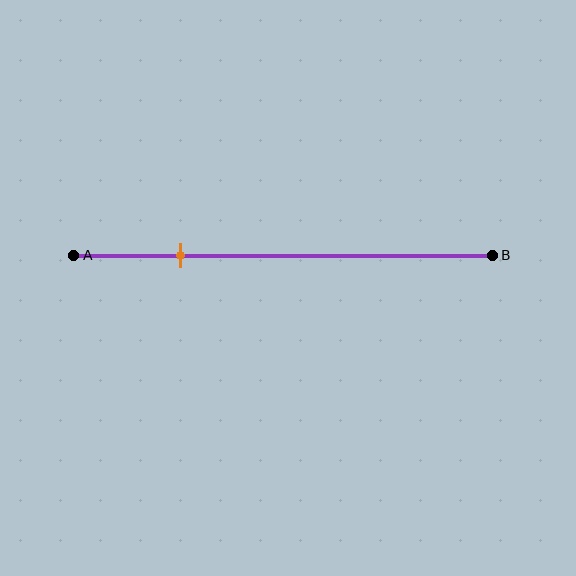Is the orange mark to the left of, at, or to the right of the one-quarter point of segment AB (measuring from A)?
The orange mark is approximately at the one-quarter point of segment AB.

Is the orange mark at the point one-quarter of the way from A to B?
Yes, the mark is approximately at the one-quarter point.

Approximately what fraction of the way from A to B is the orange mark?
The orange mark is approximately 25% of the way from A to B.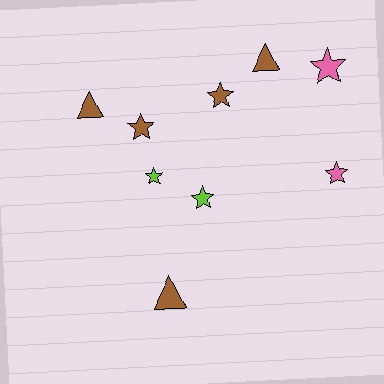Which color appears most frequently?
Brown, with 5 objects.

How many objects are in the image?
There are 9 objects.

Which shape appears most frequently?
Star, with 6 objects.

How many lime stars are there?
There are 2 lime stars.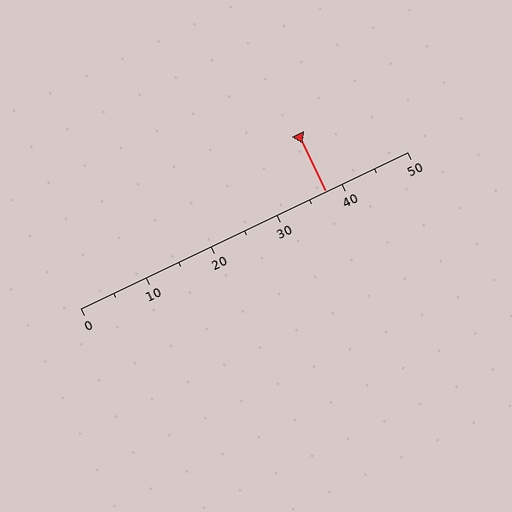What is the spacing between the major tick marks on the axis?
The major ticks are spaced 10 apart.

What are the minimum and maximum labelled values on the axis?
The axis runs from 0 to 50.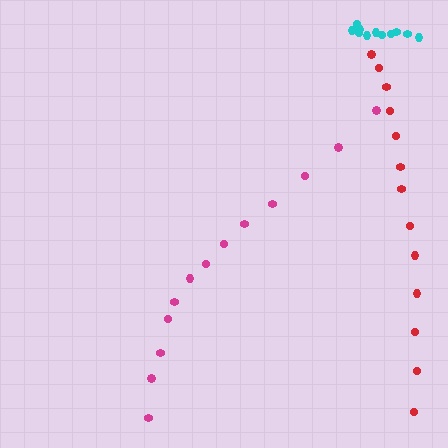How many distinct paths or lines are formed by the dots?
There are 3 distinct paths.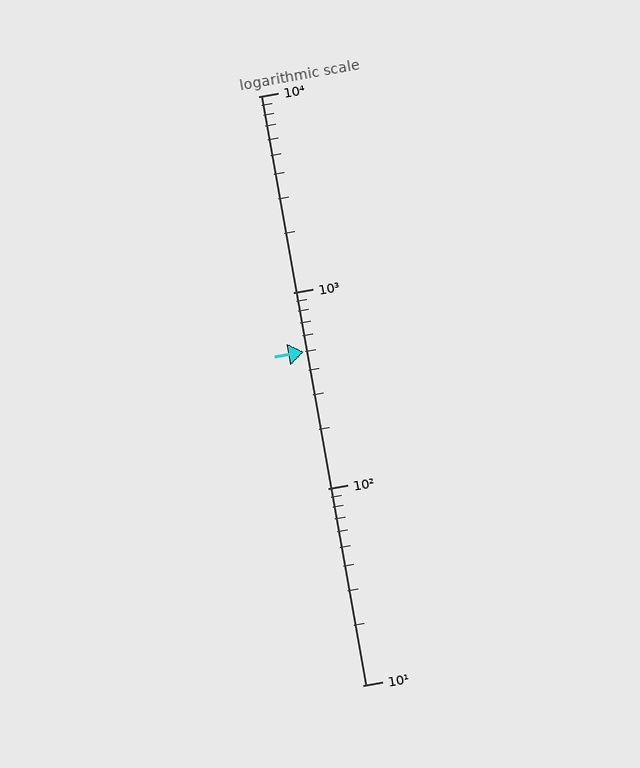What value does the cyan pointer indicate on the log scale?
The pointer indicates approximately 500.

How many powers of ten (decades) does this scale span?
The scale spans 3 decades, from 10 to 10000.